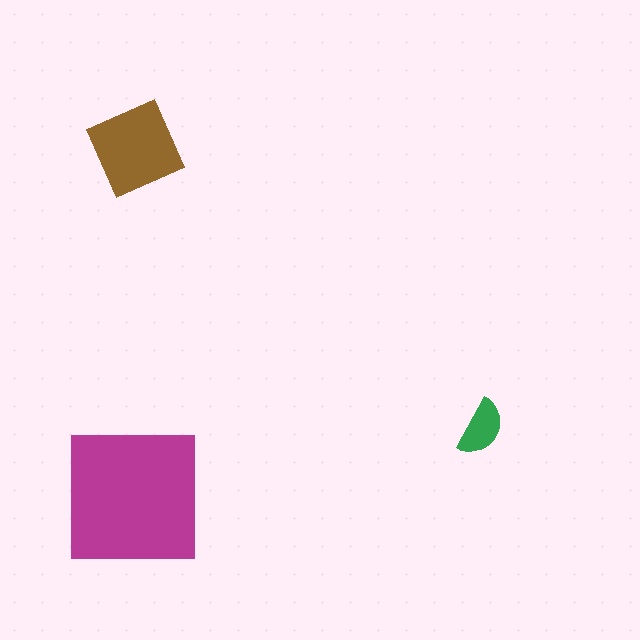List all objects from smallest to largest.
The green semicircle, the brown diamond, the magenta square.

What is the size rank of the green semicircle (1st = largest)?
3rd.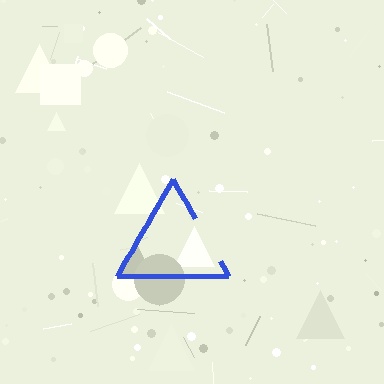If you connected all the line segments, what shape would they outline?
They would outline a triangle.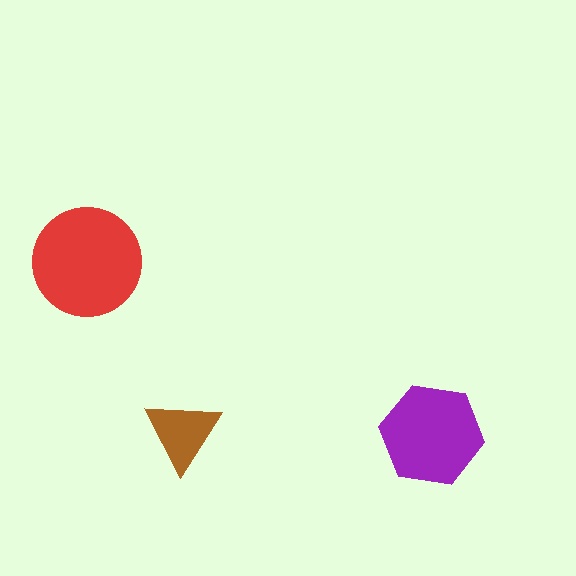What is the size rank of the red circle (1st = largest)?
1st.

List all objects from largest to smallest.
The red circle, the purple hexagon, the brown triangle.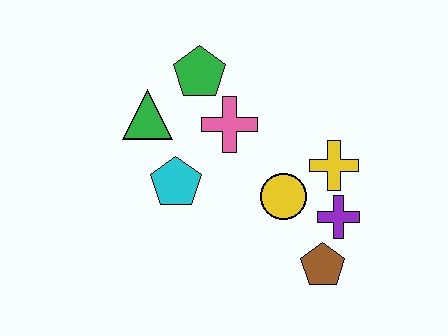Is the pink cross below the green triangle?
Yes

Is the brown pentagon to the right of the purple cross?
No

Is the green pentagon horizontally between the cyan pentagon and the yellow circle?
Yes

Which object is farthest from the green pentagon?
The brown pentagon is farthest from the green pentagon.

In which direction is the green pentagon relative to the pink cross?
The green pentagon is above the pink cross.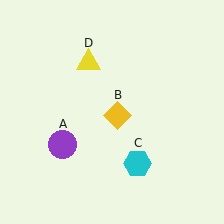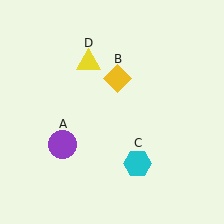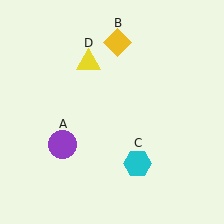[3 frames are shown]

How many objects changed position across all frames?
1 object changed position: yellow diamond (object B).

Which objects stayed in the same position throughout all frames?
Purple circle (object A) and cyan hexagon (object C) and yellow triangle (object D) remained stationary.